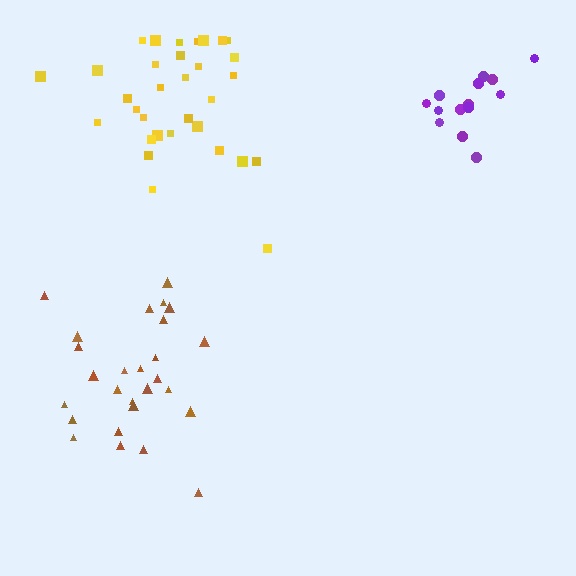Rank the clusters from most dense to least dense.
purple, yellow, brown.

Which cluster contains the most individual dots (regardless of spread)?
Yellow (32).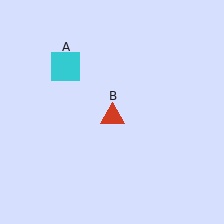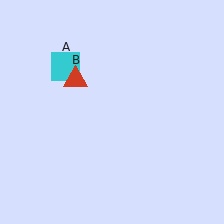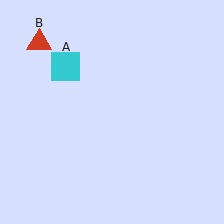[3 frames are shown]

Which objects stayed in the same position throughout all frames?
Cyan square (object A) remained stationary.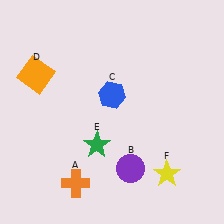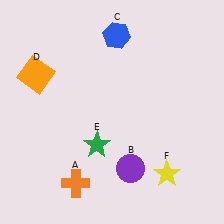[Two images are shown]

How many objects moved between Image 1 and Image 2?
1 object moved between the two images.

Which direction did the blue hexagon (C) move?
The blue hexagon (C) moved up.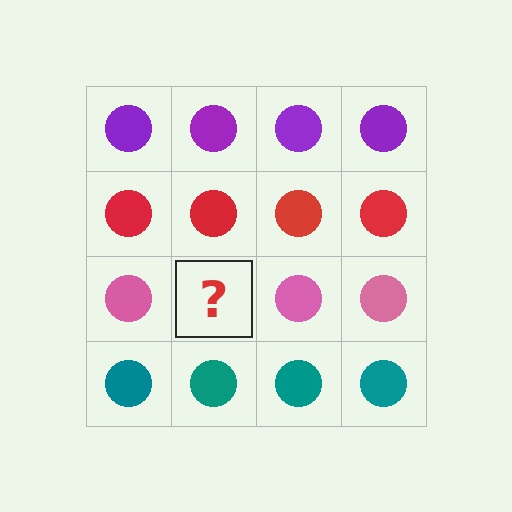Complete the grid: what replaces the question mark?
The question mark should be replaced with a pink circle.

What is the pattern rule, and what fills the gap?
The rule is that each row has a consistent color. The gap should be filled with a pink circle.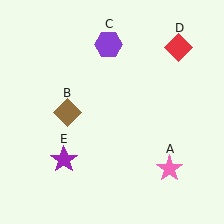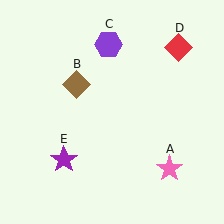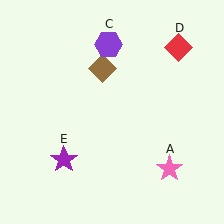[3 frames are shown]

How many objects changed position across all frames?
1 object changed position: brown diamond (object B).